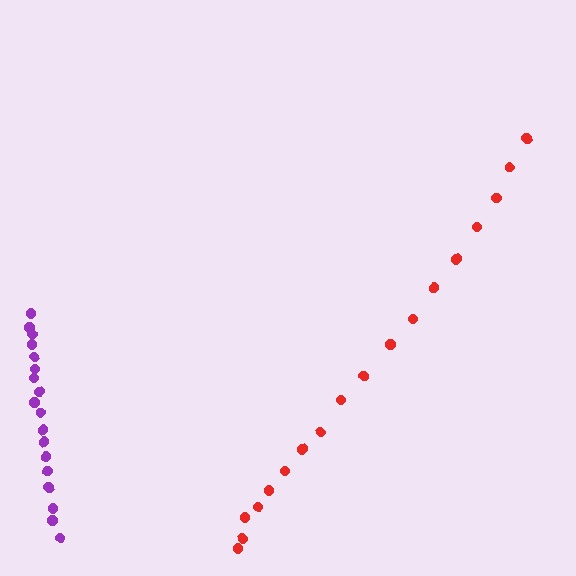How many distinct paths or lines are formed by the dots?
There are 2 distinct paths.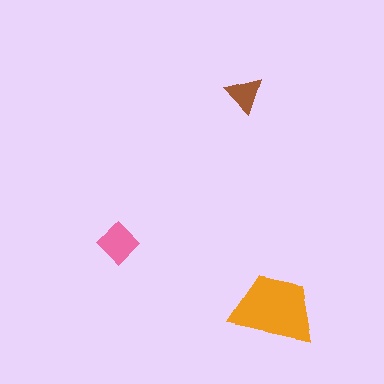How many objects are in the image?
There are 3 objects in the image.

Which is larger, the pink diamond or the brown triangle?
The pink diamond.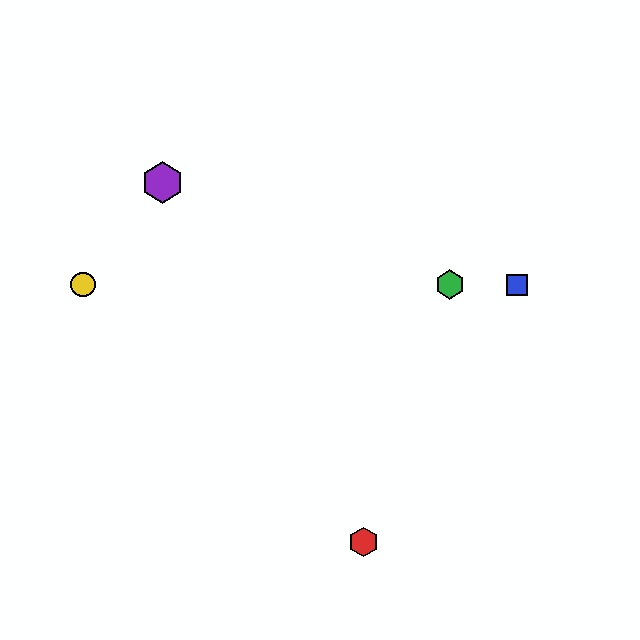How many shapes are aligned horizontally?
3 shapes (the blue square, the green hexagon, the yellow circle) are aligned horizontally.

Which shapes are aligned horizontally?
The blue square, the green hexagon, the yellow circle are aligned horizontally.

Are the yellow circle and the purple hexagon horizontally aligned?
No, the yellow circle is at y≈285 and the purple hexagon is at y≈183.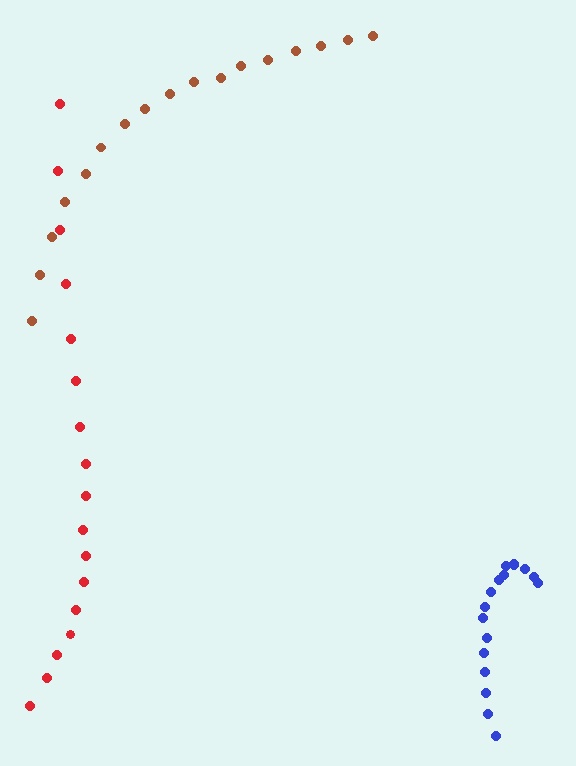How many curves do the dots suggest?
There are 3 distinct paths.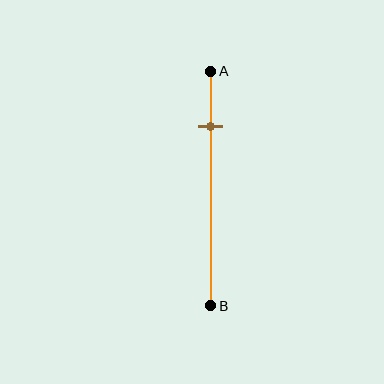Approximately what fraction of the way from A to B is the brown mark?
The brown mark is approximately 25% of the way from A to B.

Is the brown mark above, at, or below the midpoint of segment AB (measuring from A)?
The brown mark is above the midpoint of segment AB.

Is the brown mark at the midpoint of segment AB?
No, the mark is at about 25% from A, not at the 50% midpoint.